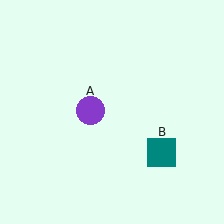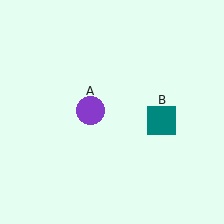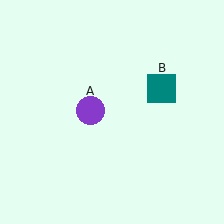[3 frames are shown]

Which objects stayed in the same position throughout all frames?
Purple circle (object A) remained stationary.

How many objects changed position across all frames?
1 object changed position: teal square (object B).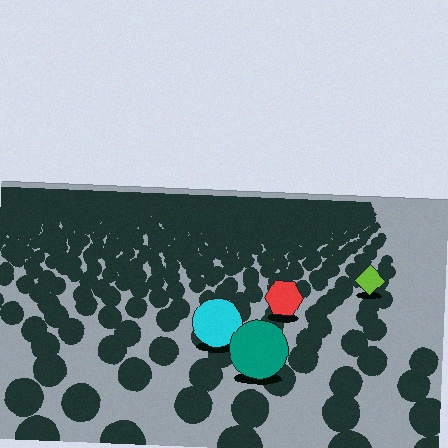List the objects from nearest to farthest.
From nearest to farthest: the teal circle, the cyan circle, the red hexagon, the lime diamond.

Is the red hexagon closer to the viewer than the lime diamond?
Yes. The red hexagon is closer — you can tell from the texture gradient: the ground texture is coarser near it.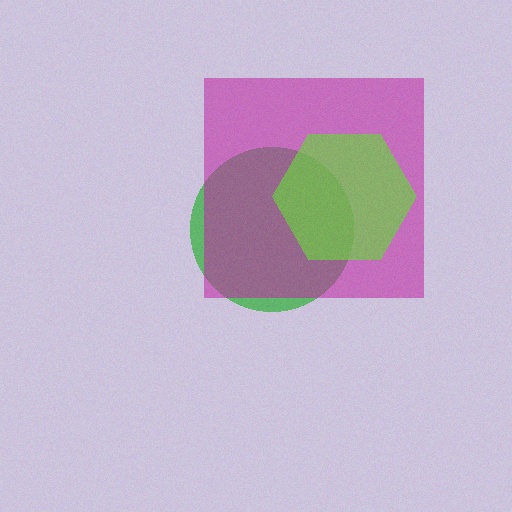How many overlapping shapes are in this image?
There are 3 overlapping shapes in the image.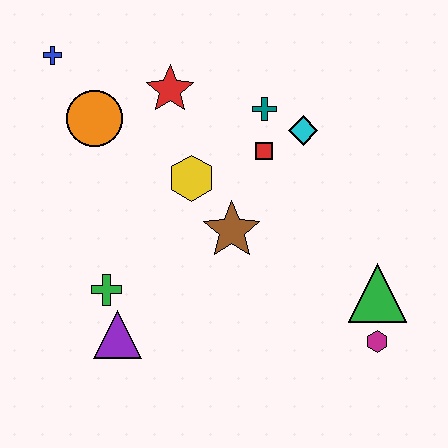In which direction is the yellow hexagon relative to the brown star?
The yellow hexagon is above the brown star.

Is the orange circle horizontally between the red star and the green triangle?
No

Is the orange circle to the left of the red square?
Yes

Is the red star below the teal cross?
No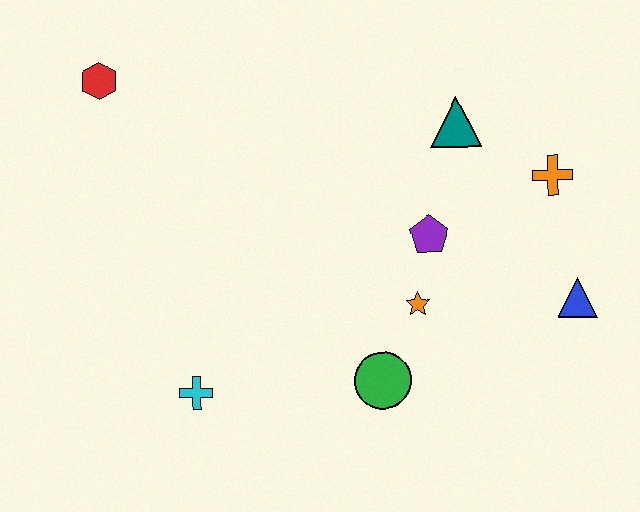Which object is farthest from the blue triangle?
The red hexagon is farthest from the blue triangle.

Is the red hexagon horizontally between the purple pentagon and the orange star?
No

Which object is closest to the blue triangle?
The orange cross is closest to the blue triangle.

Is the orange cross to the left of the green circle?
No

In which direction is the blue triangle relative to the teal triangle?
The blue triangle is below the teal triangle.